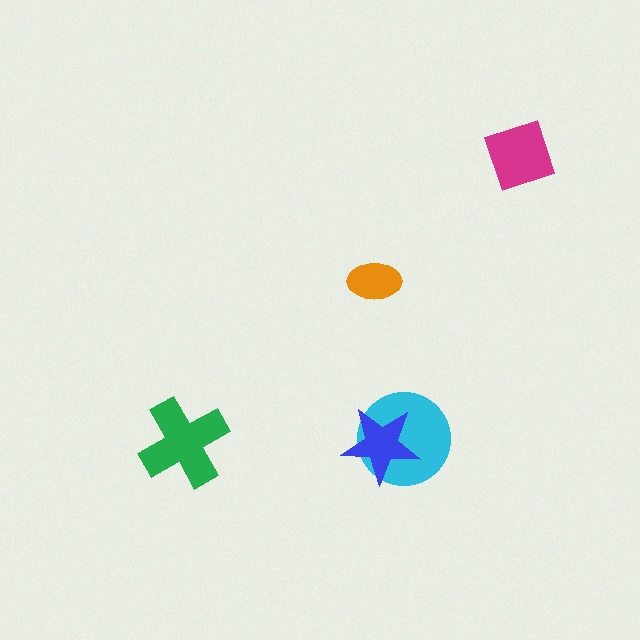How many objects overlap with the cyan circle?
1 object overlaps with the cyan circle.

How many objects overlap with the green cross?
0 objects overlap with the green cross.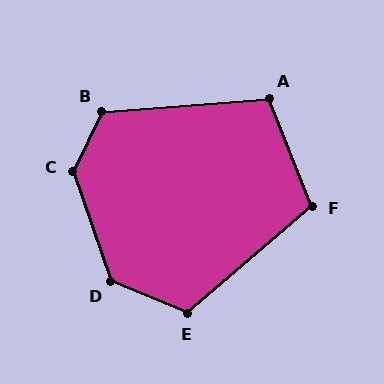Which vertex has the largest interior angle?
C, at approximately 135 degrees.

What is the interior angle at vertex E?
Approximately 117 degrees (obtuse).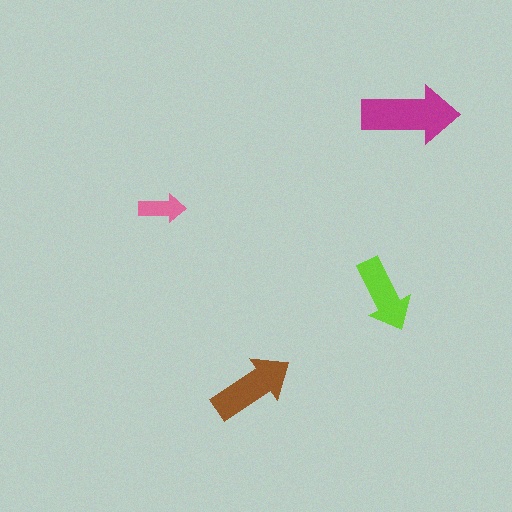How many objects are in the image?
There are 4 objects in the image.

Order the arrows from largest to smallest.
the magenta one, the brown one, the lime one, the pink one.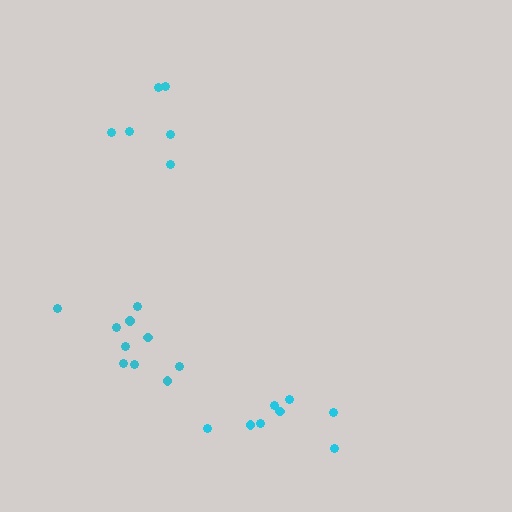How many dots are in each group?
Group 1: 8 dots, Group 2: 6 dots, Group 3: 10 dots (24 total).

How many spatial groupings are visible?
There are 3 spatial groupings.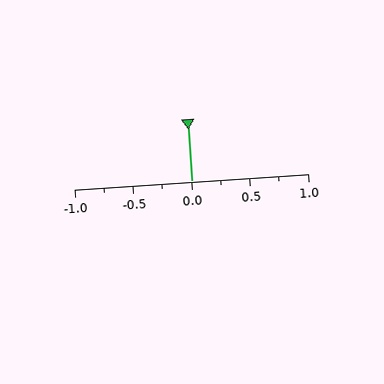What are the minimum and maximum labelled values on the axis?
The axis runs from -1.0 to 1.0.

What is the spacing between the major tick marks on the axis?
The major ticks are spaced 0.5 apart.